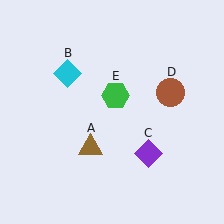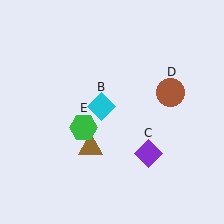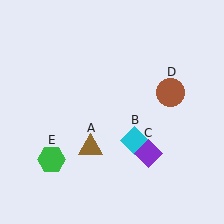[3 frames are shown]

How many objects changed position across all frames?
2 objects changed position: cyan diamond (object B), green hexagon (object E).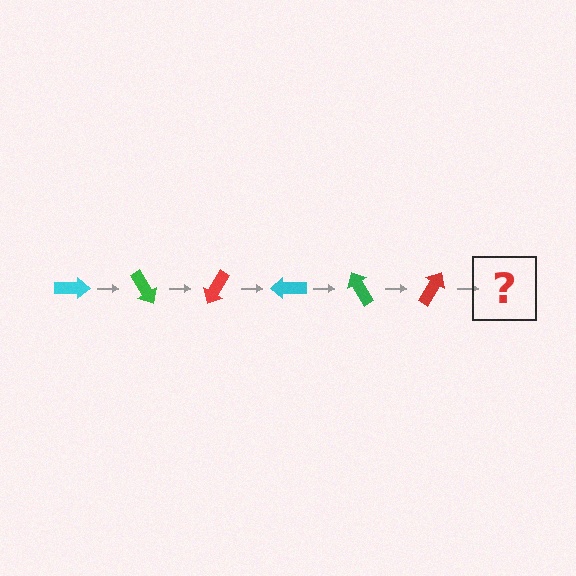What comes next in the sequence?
The next element should be a cyan arrow, rotated 360 degrees from the start.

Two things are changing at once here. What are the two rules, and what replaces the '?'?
The two rules are that it rotates 60 degrees each step and the color cycles through cyan, green, and red. The '?' should be a cyan arrow, rotated 360 degrees from the start.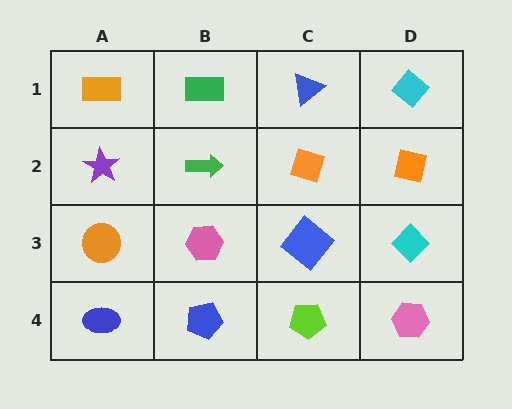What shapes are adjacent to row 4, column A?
An orange circle (row 3, column A), a blue pentagon (row 4, column B).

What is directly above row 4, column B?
A pink hexagon.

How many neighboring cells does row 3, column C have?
4.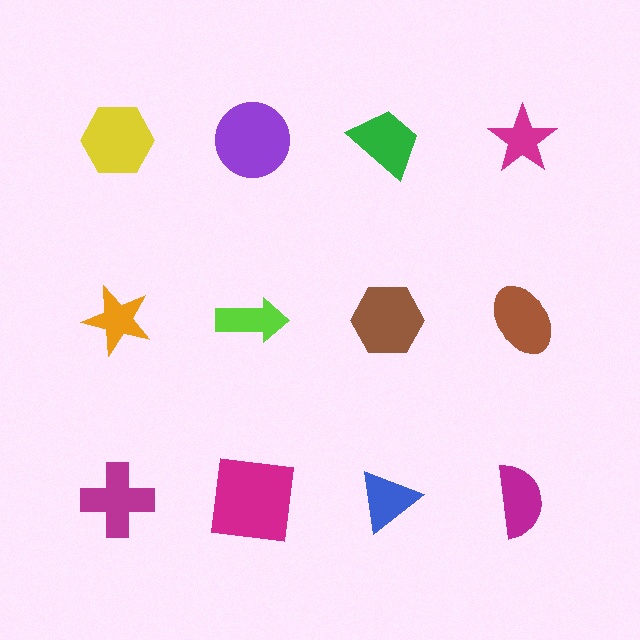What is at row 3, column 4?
A magenta semicircle.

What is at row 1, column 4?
A magenta star.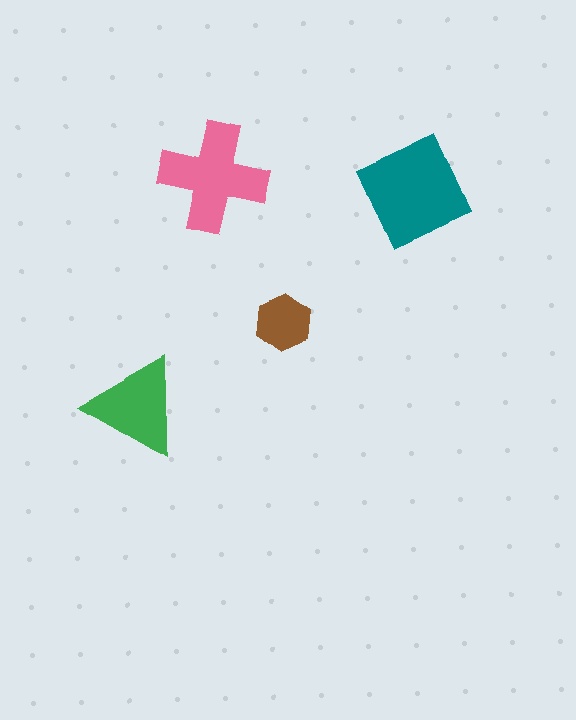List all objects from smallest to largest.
The brown hexagon, the green triangle, the pink cross, the teal diamond.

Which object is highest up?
The pink cross is topmost.